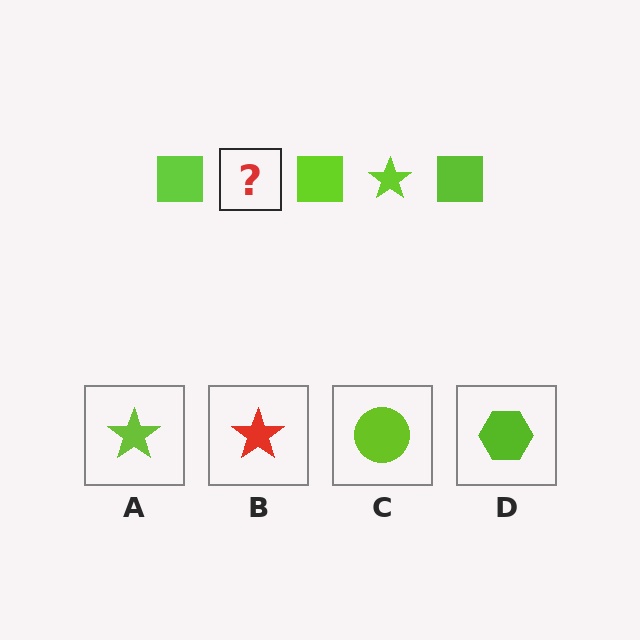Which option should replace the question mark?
Option A.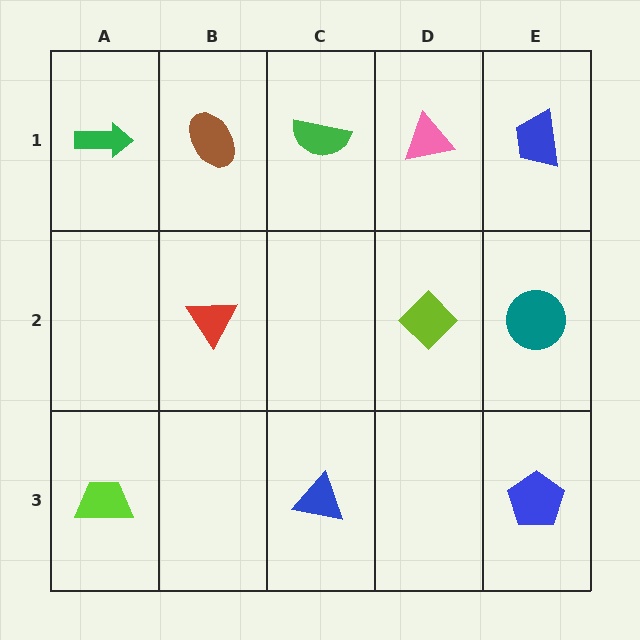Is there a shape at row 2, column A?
No, that cell is empty.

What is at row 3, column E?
A blue pentagon.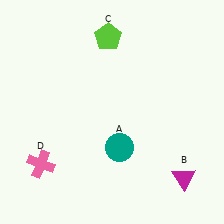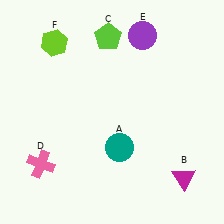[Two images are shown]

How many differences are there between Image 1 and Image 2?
There are 2 differences between the two images.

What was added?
A purple circle (E), a lime hexagon (F) were added in Image 2.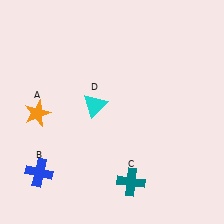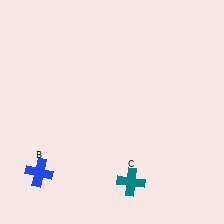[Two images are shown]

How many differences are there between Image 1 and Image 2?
There are 2 differences between the two images.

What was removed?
The orange star (A), the cyan triangle (D) were removed in Image 2.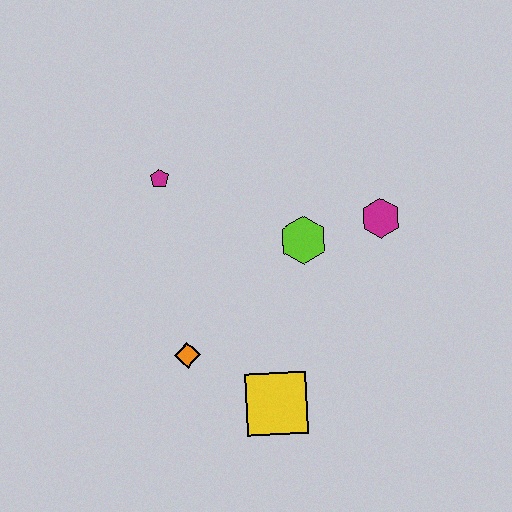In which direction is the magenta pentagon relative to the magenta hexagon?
The magenta pentagon is to the left of the magenta hexagon.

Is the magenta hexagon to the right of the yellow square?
Yes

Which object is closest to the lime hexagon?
The magenta hexagon is closest to the lime hexagon.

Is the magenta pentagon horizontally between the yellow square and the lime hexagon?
No